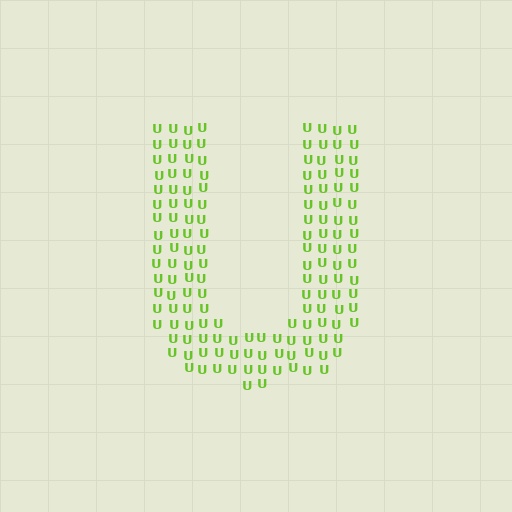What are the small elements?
The small elements are letter U's.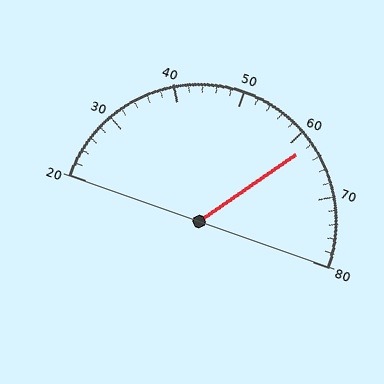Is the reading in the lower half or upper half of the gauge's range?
The reading is in the upper half of the range (20 to 80).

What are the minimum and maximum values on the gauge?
The gauge ranges from 20 to 80.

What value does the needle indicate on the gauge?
The needle indicates approximately 62.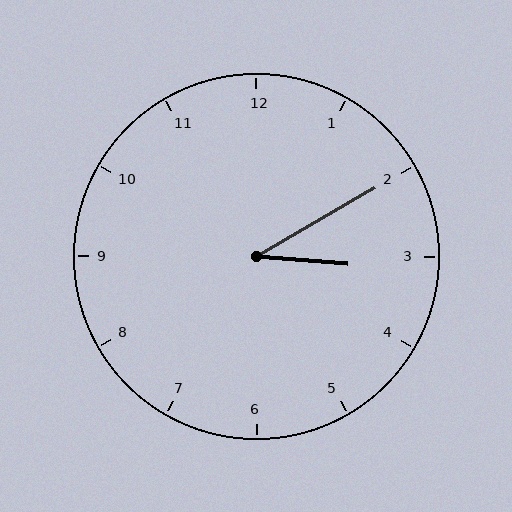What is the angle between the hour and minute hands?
Approximately 35 degrees.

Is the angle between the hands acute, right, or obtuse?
It is acute.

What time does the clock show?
3:10.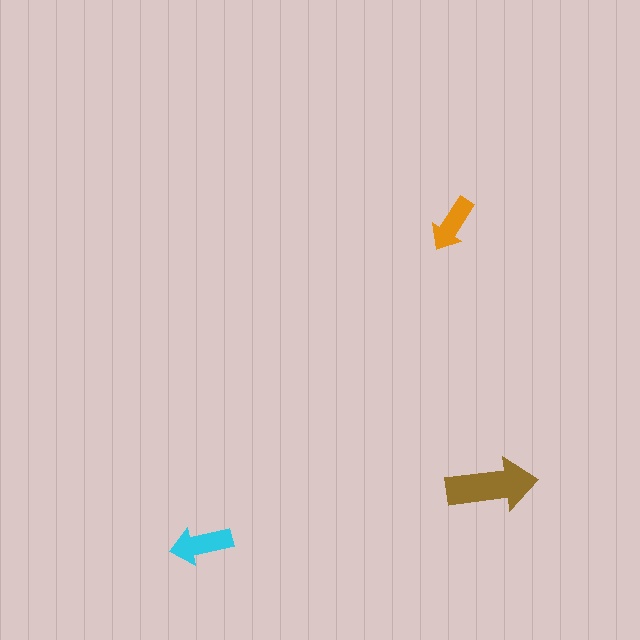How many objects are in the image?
There are 3 objects in the image.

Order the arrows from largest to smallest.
the brown one, the cyan one, the orange one.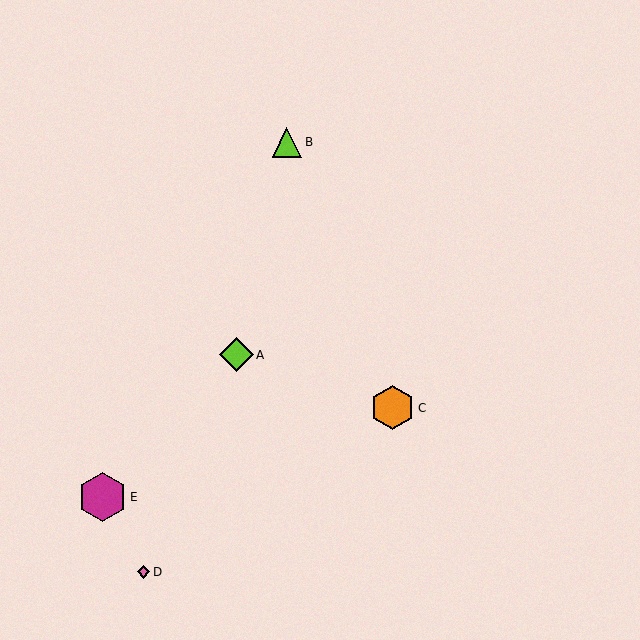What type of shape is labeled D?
Shape D is a pink diamond.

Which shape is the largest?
The magenta hexagon (labeled E) is the largest.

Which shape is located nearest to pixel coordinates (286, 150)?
The lime triangle (labeled B) at (287, 142) is nearest to that location.